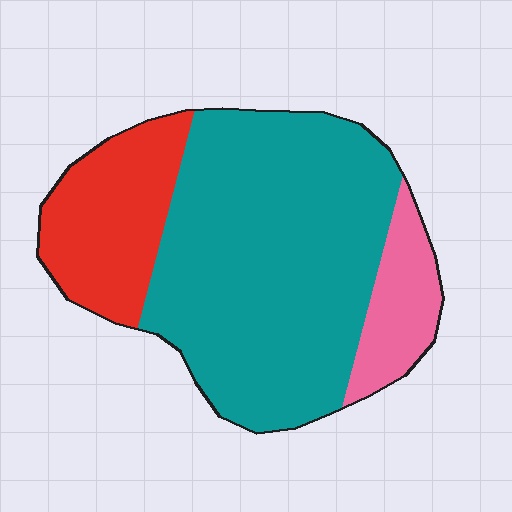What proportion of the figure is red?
Red takes up about one fifth (1/5) of the figure.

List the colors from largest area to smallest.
From largest to smallest: teal, red, pink.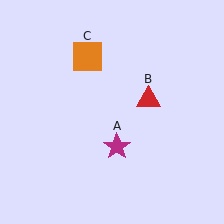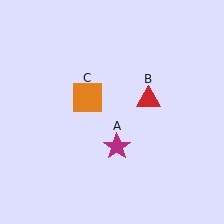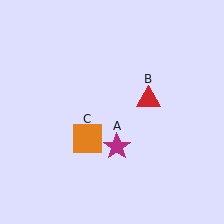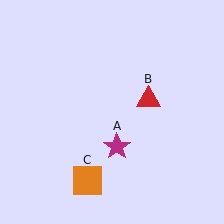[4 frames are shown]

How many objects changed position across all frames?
1 object changed position: orange square (object C).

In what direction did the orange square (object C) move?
The orange square (object C) moved down.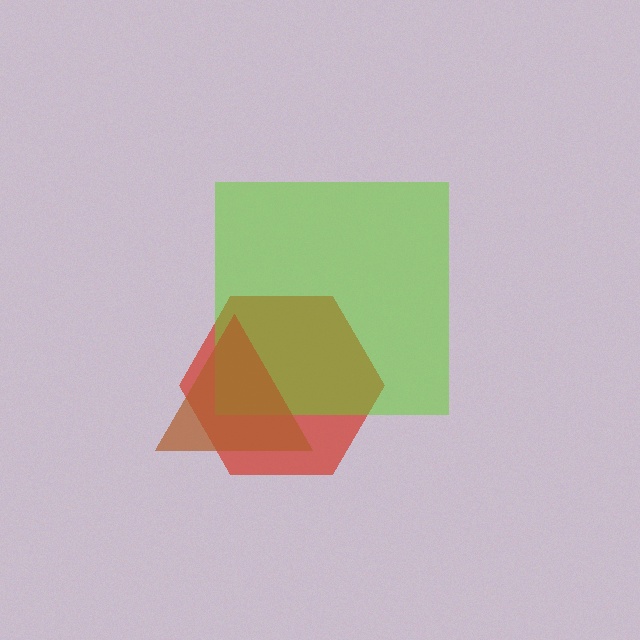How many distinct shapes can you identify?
There are 3 distinct shapes: a red hexagon, a lime square, a brown triangle.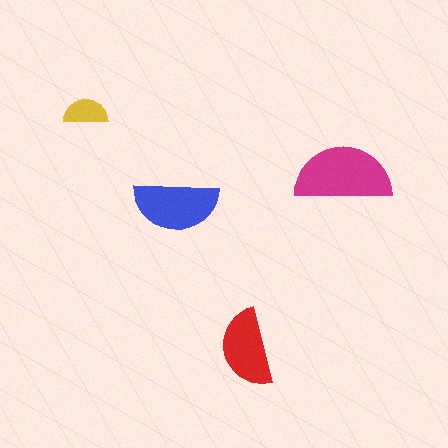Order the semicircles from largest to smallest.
the magenta one, the blue one, the red one, the yellow one.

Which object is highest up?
The yellow semicircle is topmost.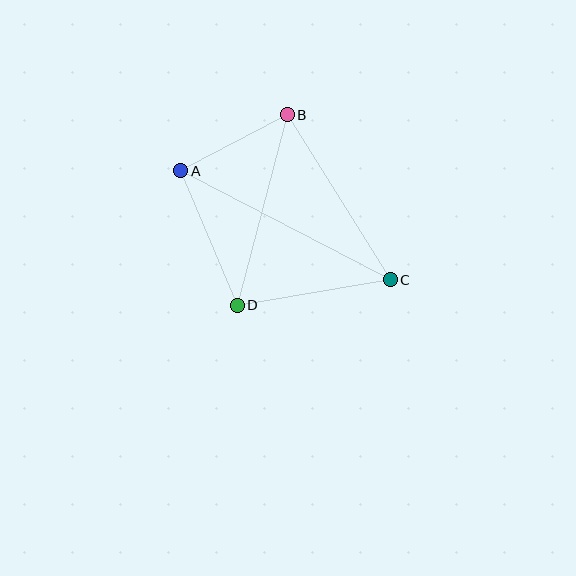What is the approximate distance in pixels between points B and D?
The distance between B and D is approximately 197 pixels.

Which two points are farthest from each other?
Points A and C are farthest from each other.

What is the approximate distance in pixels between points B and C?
The distance between B and C is approximately 195 pixels.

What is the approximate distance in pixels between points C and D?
The distance between C and D is approximately 155 pixels.